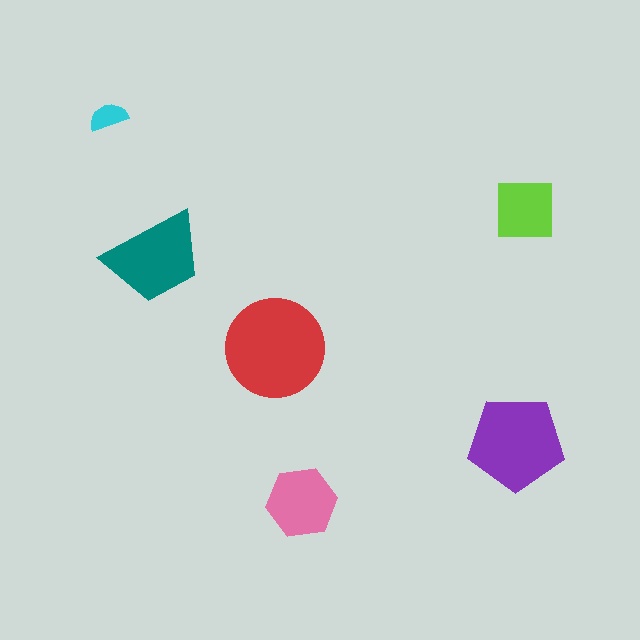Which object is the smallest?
The cyan semicircle.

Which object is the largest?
The red circle.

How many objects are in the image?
There are 6 objects in the image.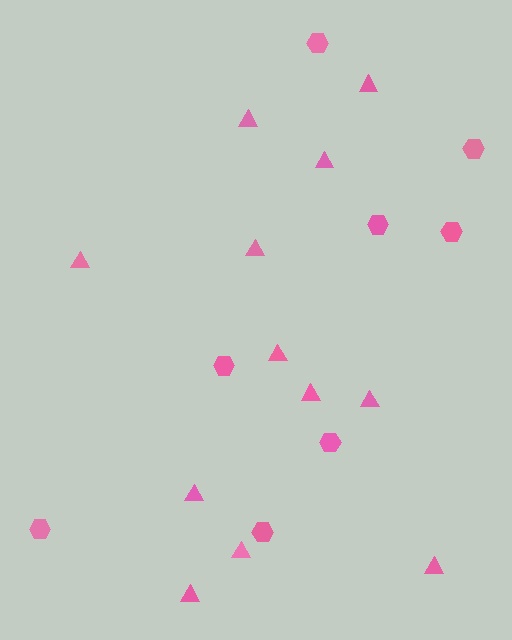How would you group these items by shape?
There are 2 groups: one group of hexagons (8) and one group of triangles (12).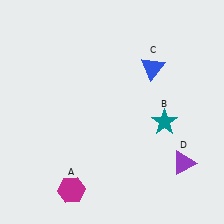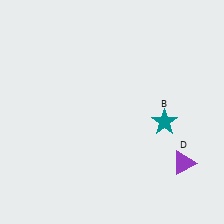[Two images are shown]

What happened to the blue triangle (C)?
The blue triangle (C) was removed in Image 2. It was in the top-right area of Image 1.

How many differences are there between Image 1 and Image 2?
There are 2 differences between the two images.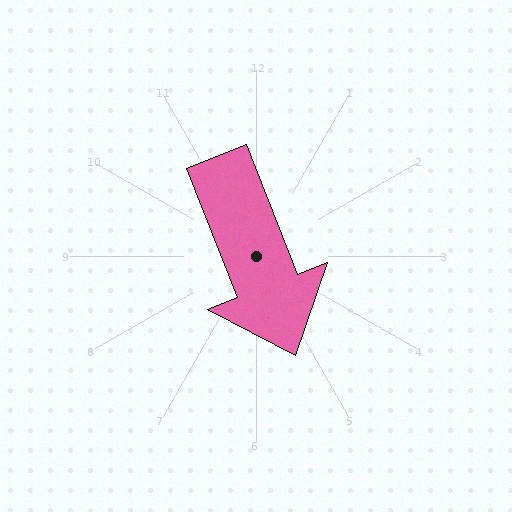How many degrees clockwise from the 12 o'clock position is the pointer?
Approximately 158 degrees.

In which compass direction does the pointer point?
South.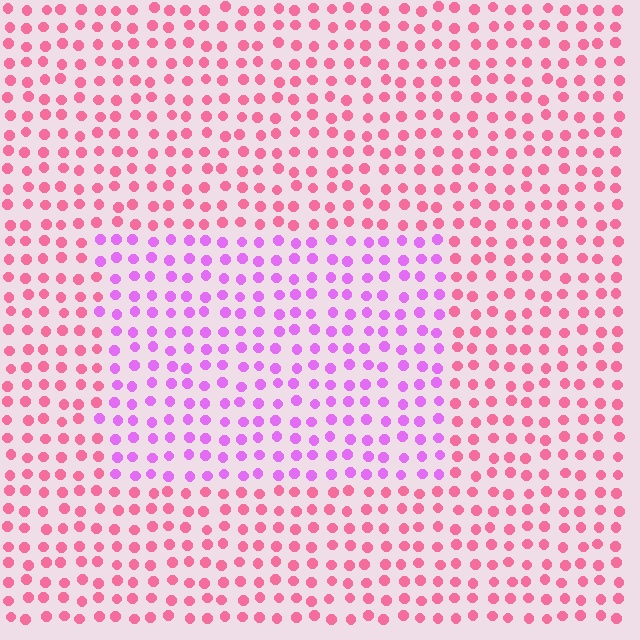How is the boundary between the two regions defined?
The boundary is defined purely by a slight shift in hue (about 47 degrees). Spacing, size, and orientation are identical on both sides.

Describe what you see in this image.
The image is filled with small pink elements in a uniform arrangement. A rectangle-shaped region is visible where the elements are tinted to a slightly different hue, forming a subtle color boundary.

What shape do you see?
I see a rectangle.